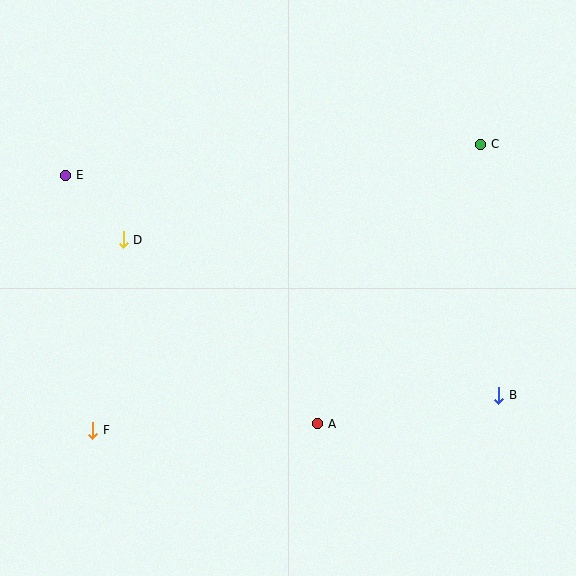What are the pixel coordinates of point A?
Point A is at (318, 424).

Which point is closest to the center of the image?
Point A at (318, 424) is closest to the center.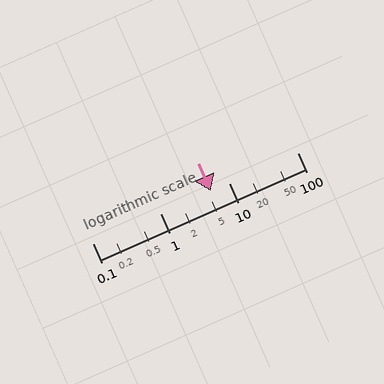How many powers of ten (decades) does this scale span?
The scale spans 3 decades, from 0.1 to 100.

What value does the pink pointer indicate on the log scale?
The pointer indicates approximately 5.5.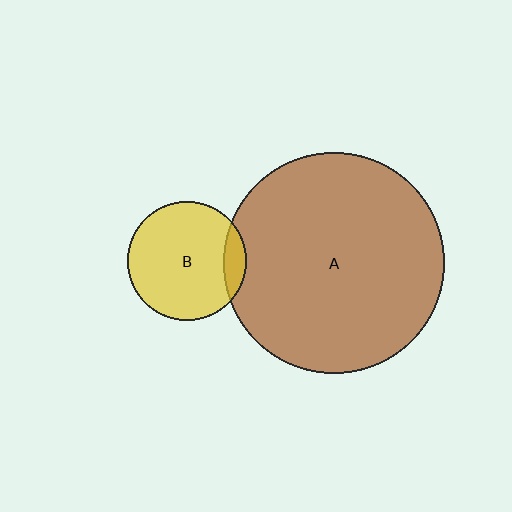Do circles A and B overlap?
Yes.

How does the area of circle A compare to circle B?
Approximately 3.5 times.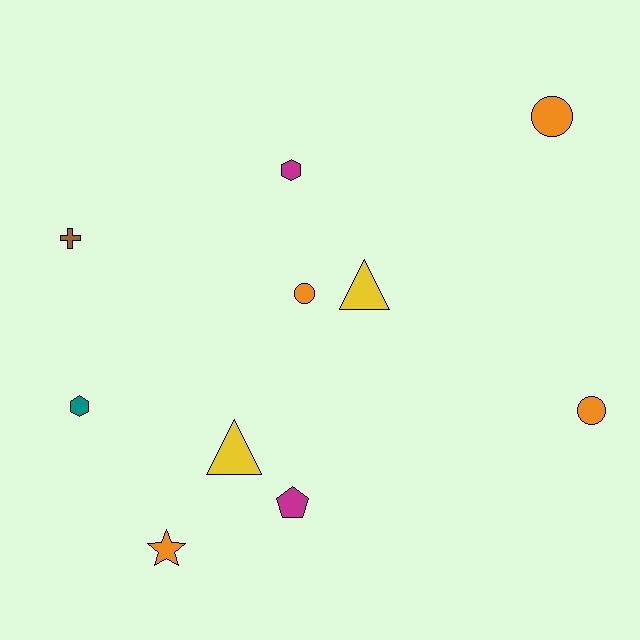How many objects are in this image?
There are 10 objects.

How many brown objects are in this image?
There is 1 brown object.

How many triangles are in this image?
There are 2 triangles.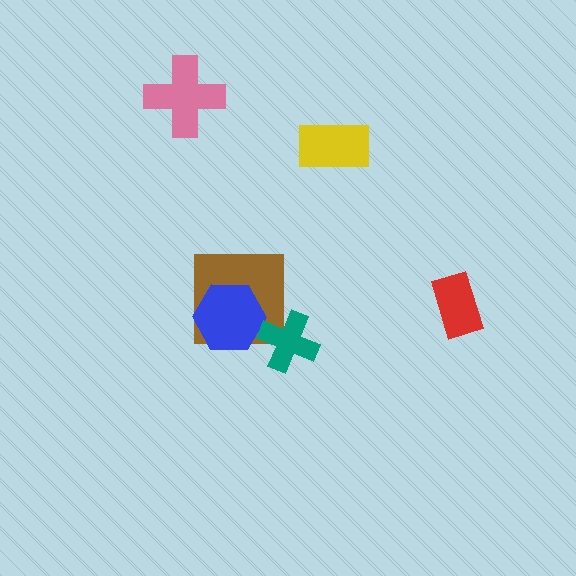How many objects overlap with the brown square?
2 objects overlap with the brown square.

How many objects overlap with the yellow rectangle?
0 objects overlap with the yellow rectangle.